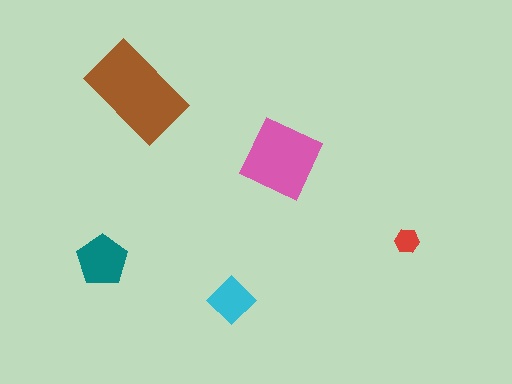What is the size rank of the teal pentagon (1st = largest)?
3rd.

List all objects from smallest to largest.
The red hexagon, the cyan diamond, the teal pentagon, the pink square, the brown rectangle.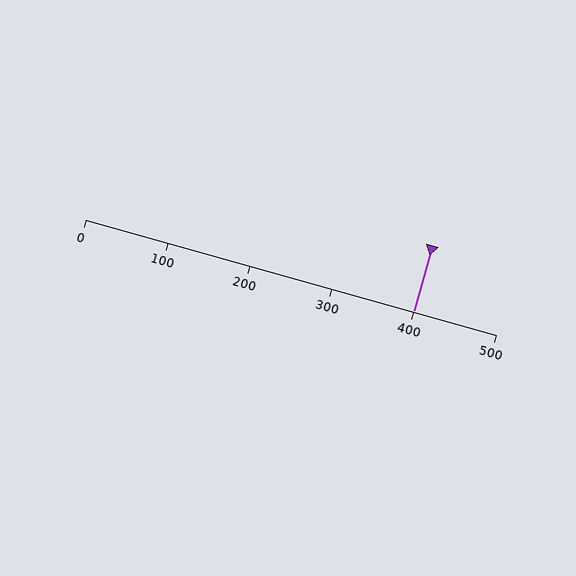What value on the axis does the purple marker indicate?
The marker indicates approximately 400.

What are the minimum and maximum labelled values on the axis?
The axis runs from 0 to 500.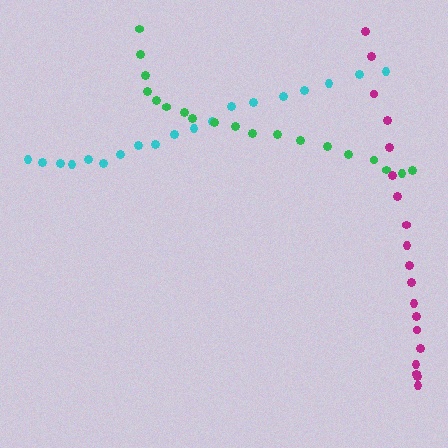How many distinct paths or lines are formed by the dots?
There are 3 distinct paths.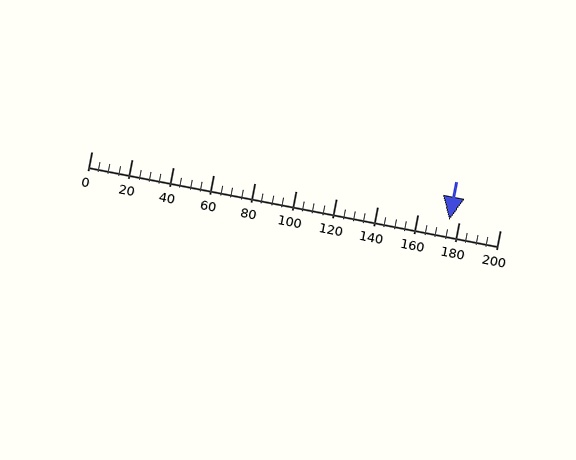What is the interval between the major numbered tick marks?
The major tick marks are spaced 20 units apart.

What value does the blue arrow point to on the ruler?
The blue arrow points to approximately 175.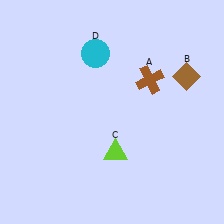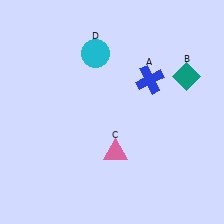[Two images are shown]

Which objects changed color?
A changed from brown to blue. B changed from brown to teal. C changed from lime to pink.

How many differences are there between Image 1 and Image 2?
There are 3 differences between the two images.